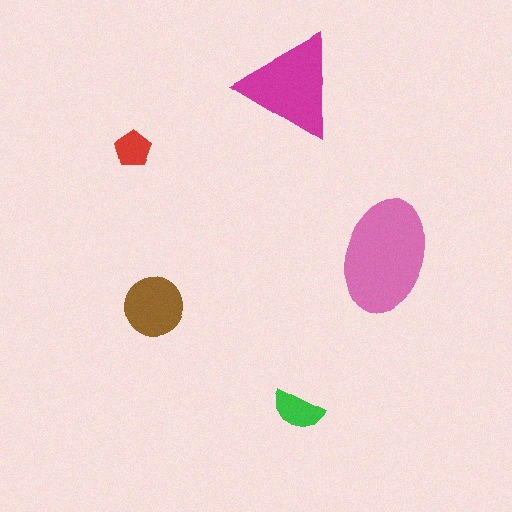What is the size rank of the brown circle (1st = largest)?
3rd.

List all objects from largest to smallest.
The pink ellipse, the magenta triangle, the brown circle, the green semicircle, the red pentagon.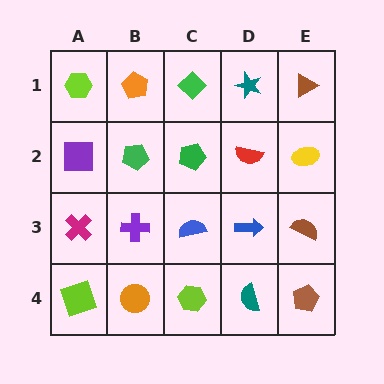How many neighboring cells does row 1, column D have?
3.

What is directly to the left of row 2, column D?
A green pentagon.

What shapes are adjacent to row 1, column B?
A green pentagon (row 2, column B), a lime hexagon (row 1, column A), a green diamond (row 1, column C).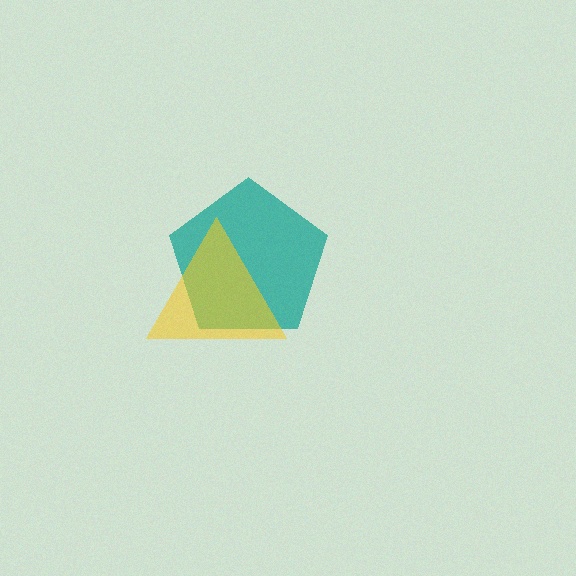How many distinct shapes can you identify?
There are 2 distinct shapes: a teal pentagon, a yellow triangle.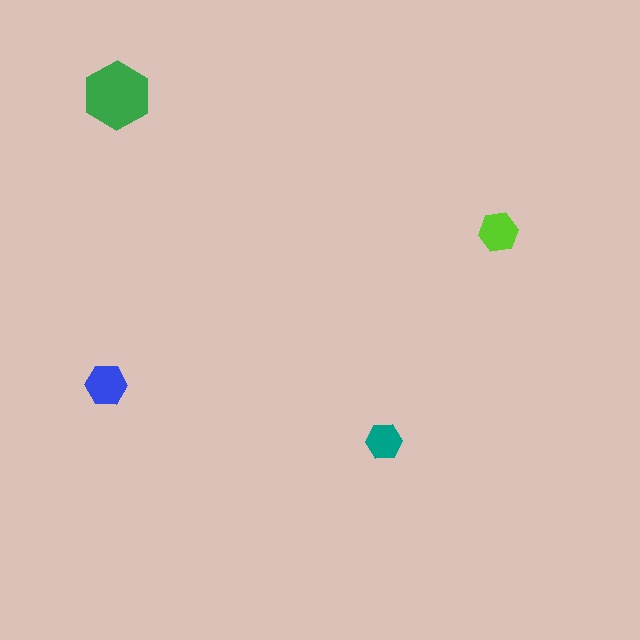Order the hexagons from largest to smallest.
the green one, the blue one, the lime one, the teal one.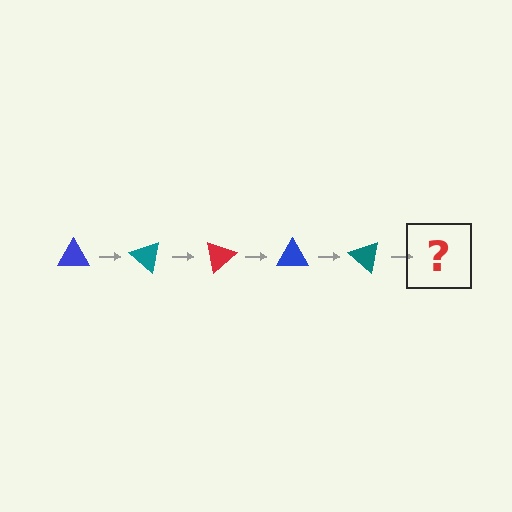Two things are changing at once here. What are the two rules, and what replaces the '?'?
The two rules are that it rotates 40 degrees each step and the color cycles through blue, teal, and red. The '?' should be a red triangle, rotated 200 degrees from the start.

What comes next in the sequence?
The next element should be a red triangle, rotated 200 degrees from the start.